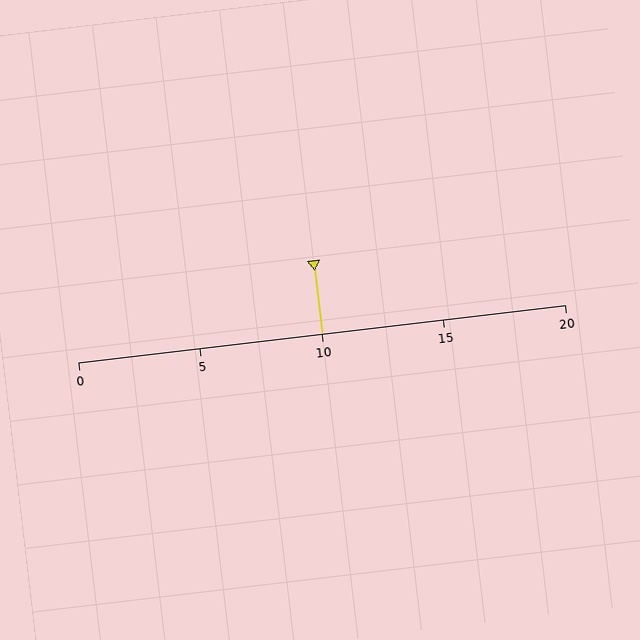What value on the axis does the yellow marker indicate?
The marker indicates approximately 10.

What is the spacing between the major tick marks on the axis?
The major ticks are spaced 5 apart.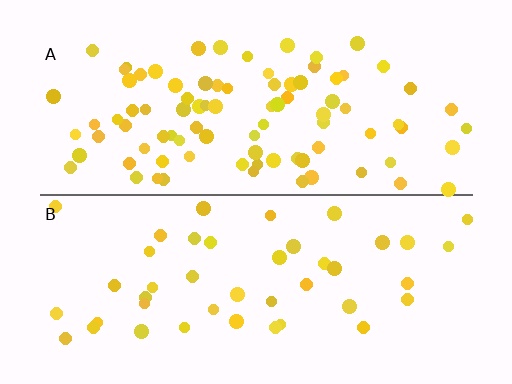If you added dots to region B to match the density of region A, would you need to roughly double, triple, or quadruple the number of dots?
Approximately double.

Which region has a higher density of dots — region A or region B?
A (the top).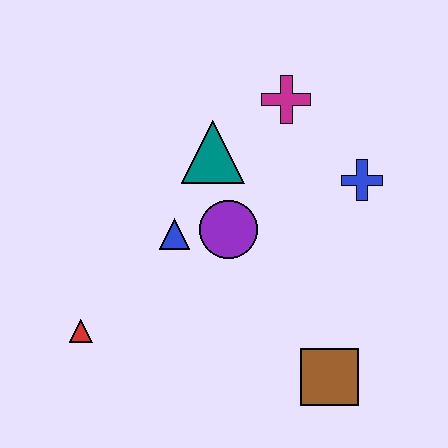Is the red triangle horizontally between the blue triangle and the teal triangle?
No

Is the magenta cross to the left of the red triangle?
No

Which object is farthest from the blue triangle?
The brown square is farthest from the blue triangle.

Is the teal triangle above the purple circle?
Yes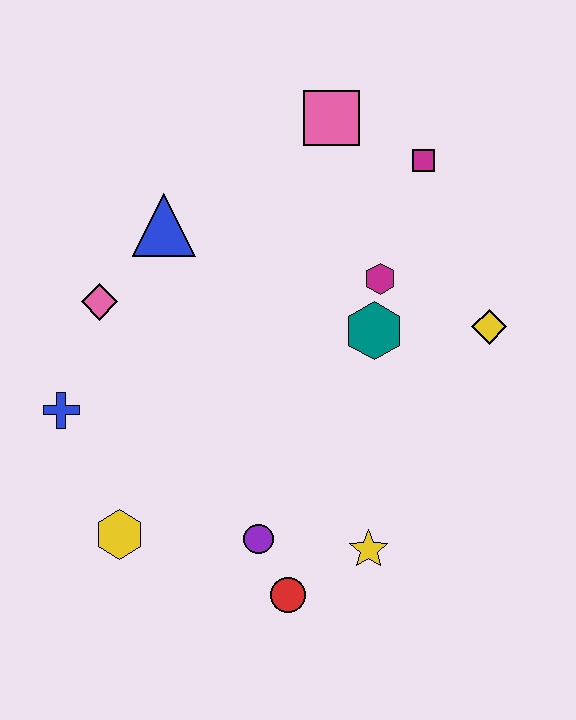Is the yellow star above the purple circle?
No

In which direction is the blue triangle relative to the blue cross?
The blue triangle is above the blue cross.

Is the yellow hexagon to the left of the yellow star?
Yes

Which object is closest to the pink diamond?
The blue triangle is closest to the pink diamond.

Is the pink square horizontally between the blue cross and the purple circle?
No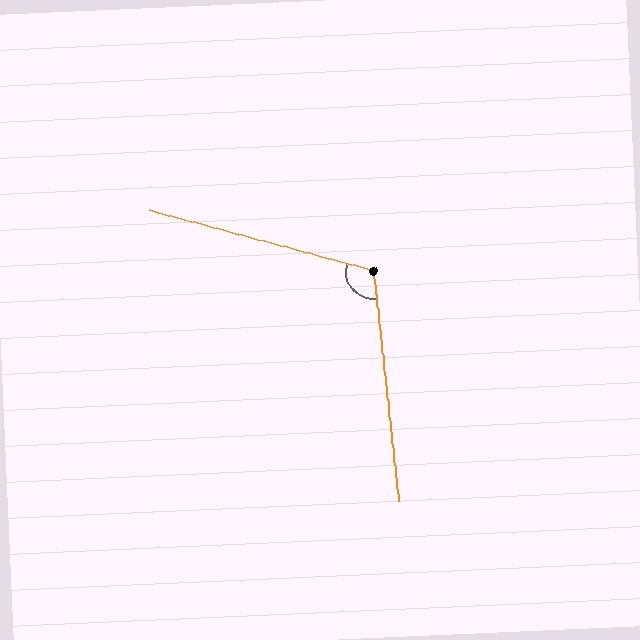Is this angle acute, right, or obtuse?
It is obtuse.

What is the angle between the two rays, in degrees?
Approximately 112 degrees.